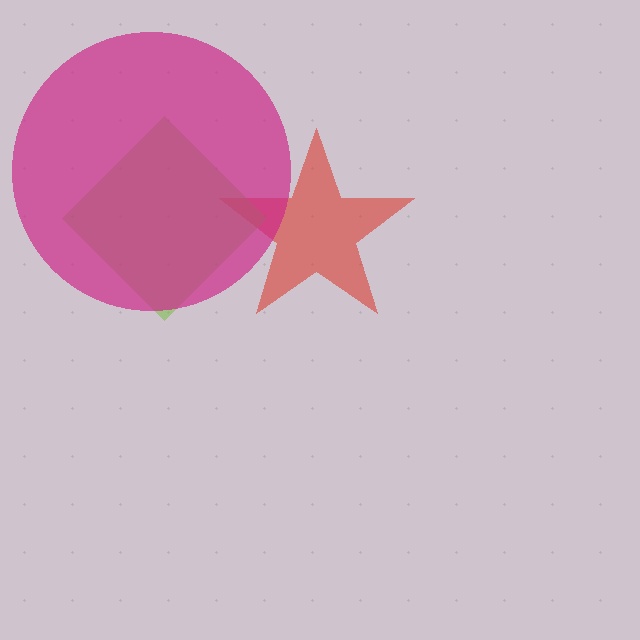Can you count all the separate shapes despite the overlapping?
Yes, there are 3 separate shapes.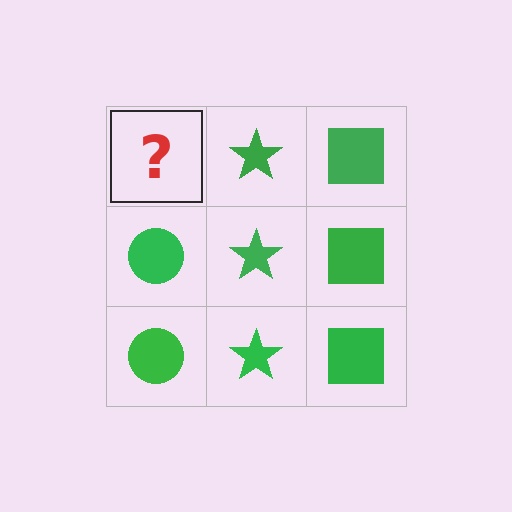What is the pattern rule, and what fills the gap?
The rule is that each column has a consistent shape. The gap should be filled with a green circle.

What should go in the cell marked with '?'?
The missing cell should contain a green circle.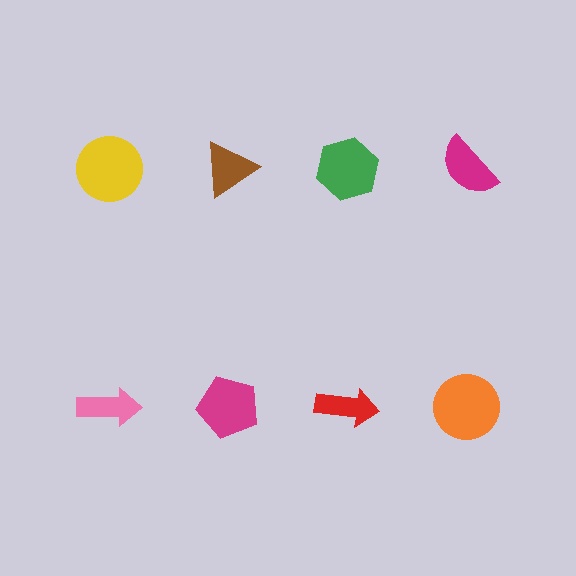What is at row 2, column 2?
A magenta pentagon.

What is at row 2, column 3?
A red arrow.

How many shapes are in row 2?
4 shapes.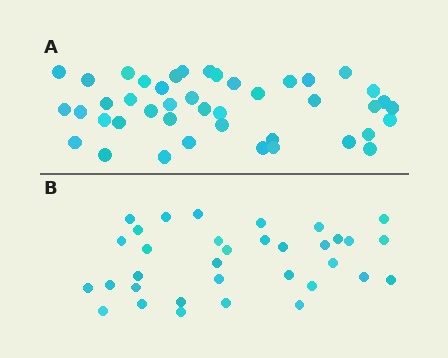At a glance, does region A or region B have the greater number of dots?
Region A (the top region) has more dots.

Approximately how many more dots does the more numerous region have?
Region A has roughly 8 or so more dots than region B.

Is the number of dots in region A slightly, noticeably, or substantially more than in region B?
Region A has noticeably more, but not dramatically so. The ratio is roughly 1.3 to 1.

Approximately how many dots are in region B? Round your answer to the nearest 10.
About 30 dots. (The exact count is 34, which rounds to 30.)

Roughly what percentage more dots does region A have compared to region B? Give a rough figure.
About 25% more.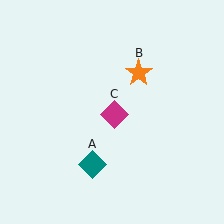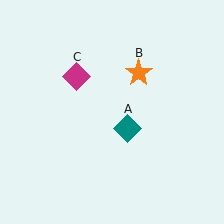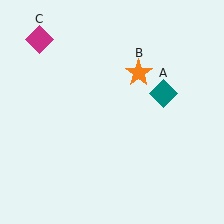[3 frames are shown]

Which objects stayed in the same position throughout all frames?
Orange star (object B) remained stationary.